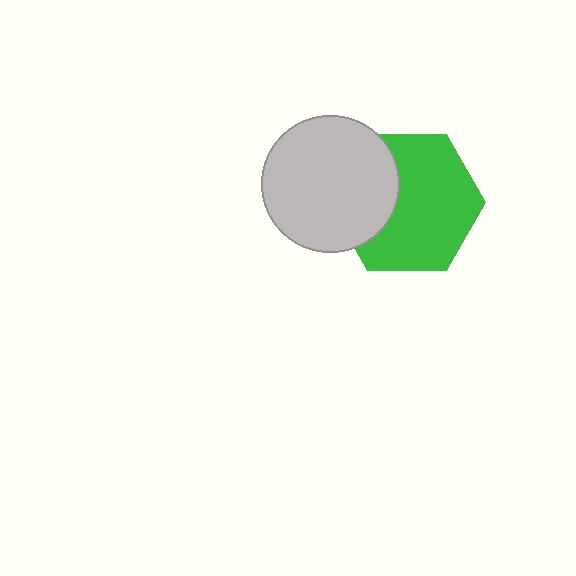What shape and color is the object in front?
The object in front is a light gray circle.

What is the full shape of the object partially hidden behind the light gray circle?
The partially hidden object is a green hexagon.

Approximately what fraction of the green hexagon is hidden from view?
Roughly 32% of the green hexagon is hidden behind the light gray circle.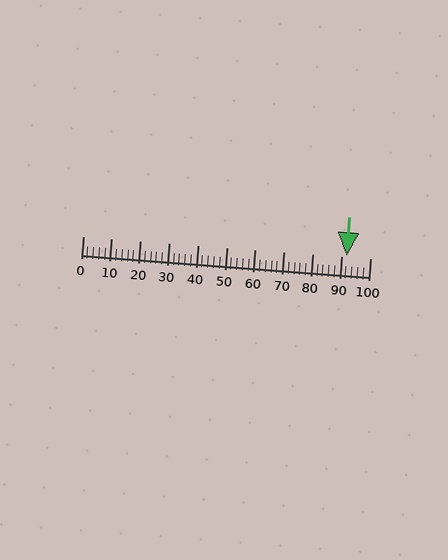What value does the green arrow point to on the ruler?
The green arrow points to approximately 92.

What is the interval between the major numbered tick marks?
The major tick marks are spaced 10 units apart.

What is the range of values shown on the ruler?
The ruler shows values from 0 to 100.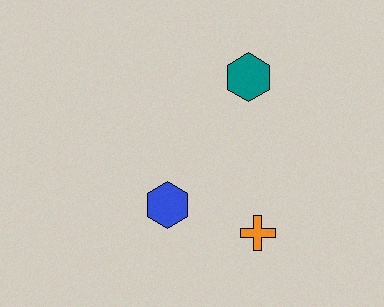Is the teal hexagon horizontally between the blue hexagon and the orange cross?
Yes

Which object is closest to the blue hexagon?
The orange cross is closest to the blue hexagon.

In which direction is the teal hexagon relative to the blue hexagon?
The teal hexagon is above the blue hexagon.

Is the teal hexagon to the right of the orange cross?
No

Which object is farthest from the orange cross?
The teal hexagon is farthest from the orange cross.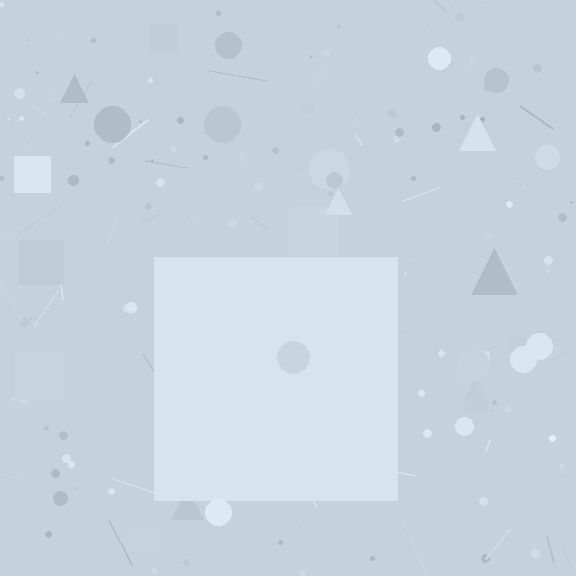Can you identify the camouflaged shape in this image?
The camouflaged shape is a square.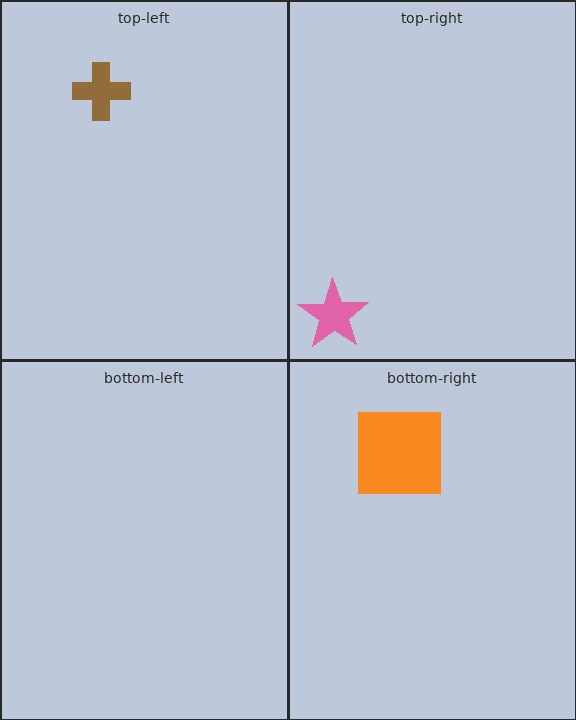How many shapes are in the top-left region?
1.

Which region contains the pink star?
The top-right region.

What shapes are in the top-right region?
The pink star.